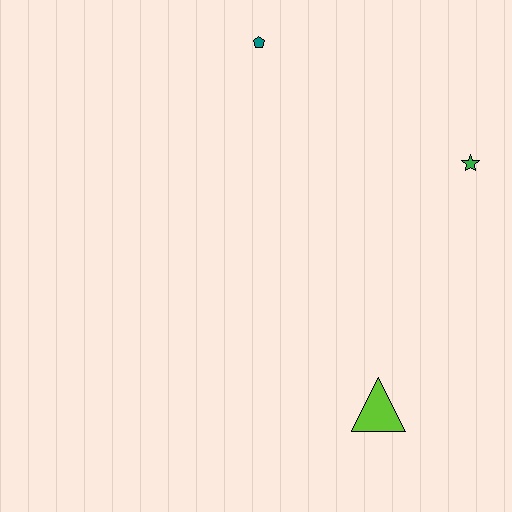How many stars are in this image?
There is 1 star.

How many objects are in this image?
There are 3 objects.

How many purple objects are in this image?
There are no purple objects.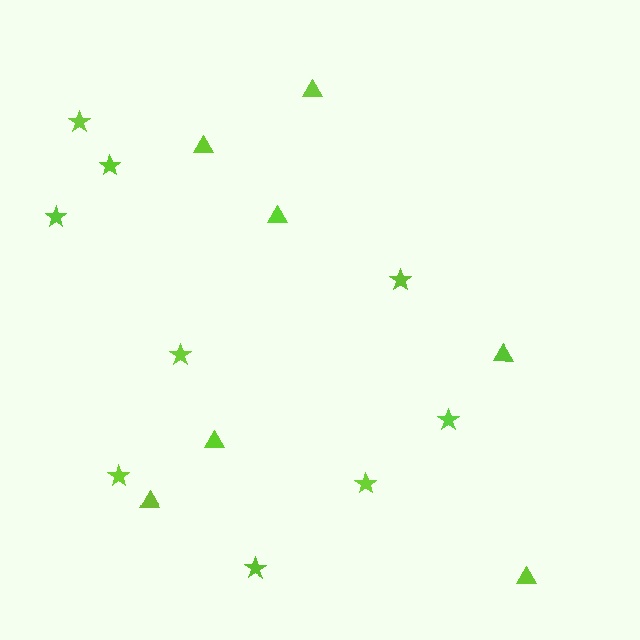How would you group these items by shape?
There are 2 groups: one group of stars (9) and one group of triangles (7).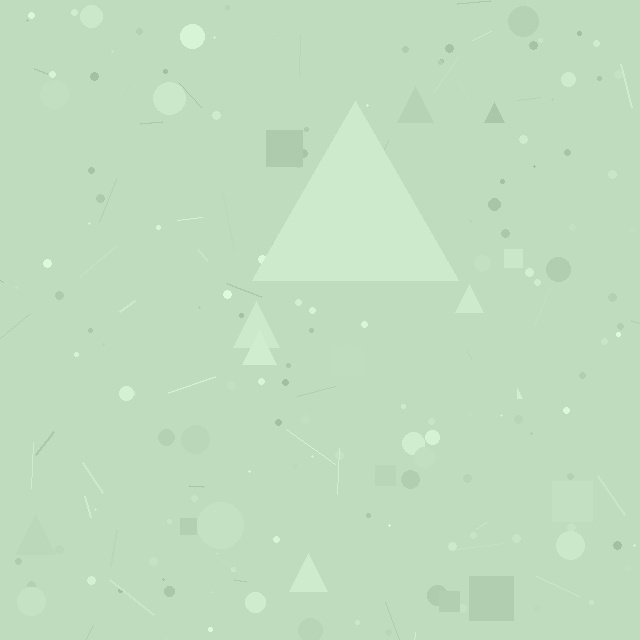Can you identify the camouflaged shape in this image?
The camouflaged shape is a triangle.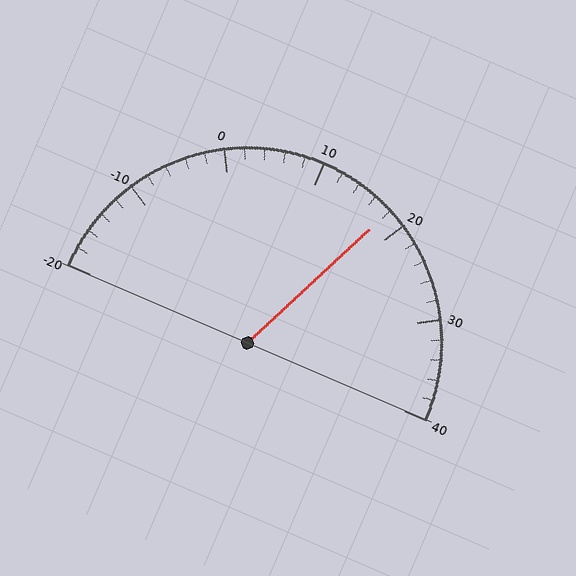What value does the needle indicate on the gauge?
The needle indicates approximately 18.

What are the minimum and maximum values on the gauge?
The gauge ranges from -20 to 40.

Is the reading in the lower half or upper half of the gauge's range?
The reading is in the upper half of the range (-20 to 40).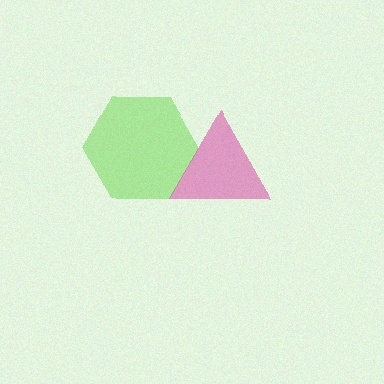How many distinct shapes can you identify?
There are 2 distinct shapes: a lime hexagon, a magenta triangle.